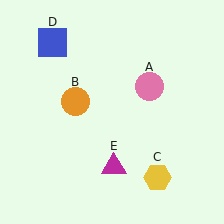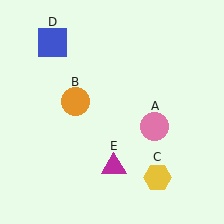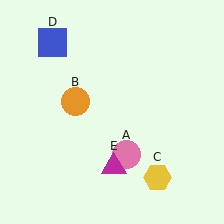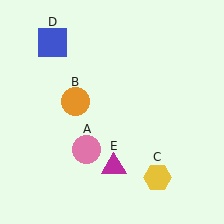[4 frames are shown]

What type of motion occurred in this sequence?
The pink circle (object A) rotated clockwise around the center of the scene.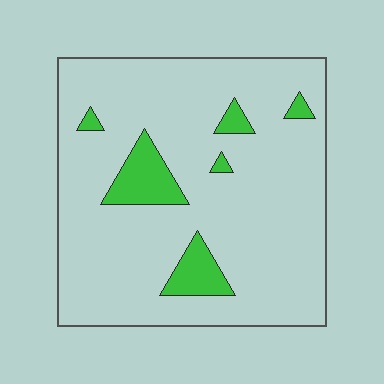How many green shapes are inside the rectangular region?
6.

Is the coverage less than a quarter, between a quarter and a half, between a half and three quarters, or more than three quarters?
Less than a quarter.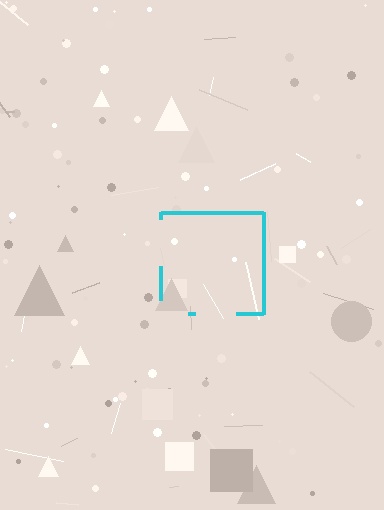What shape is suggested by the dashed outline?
The dashed outline suggests a square.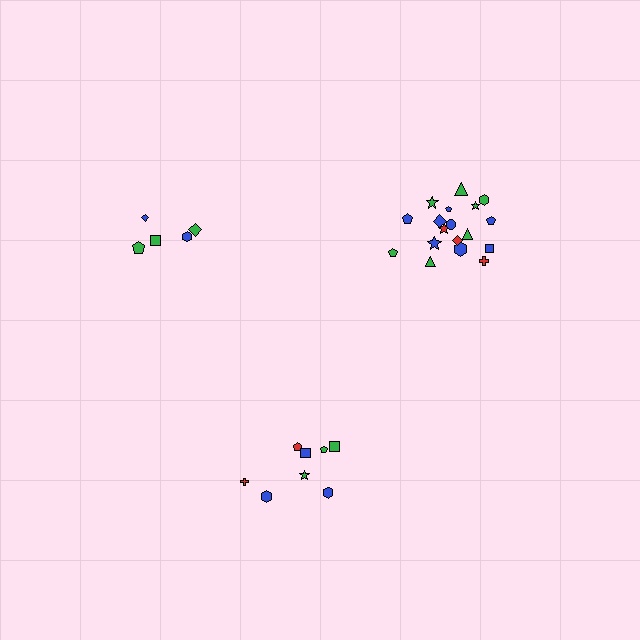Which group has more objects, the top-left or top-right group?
The top-right group.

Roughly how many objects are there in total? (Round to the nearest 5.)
Roughly 30 objects in total.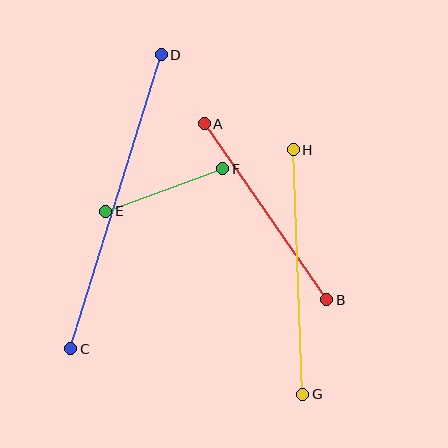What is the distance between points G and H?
The distance is approximately 245 pixels.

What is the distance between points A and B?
The distance is approximately 215 pixels.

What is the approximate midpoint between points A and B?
The midpoint is at approximately (266, 212) pixels.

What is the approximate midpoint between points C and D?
The midpoint is at approximately (116, 202) pixels.